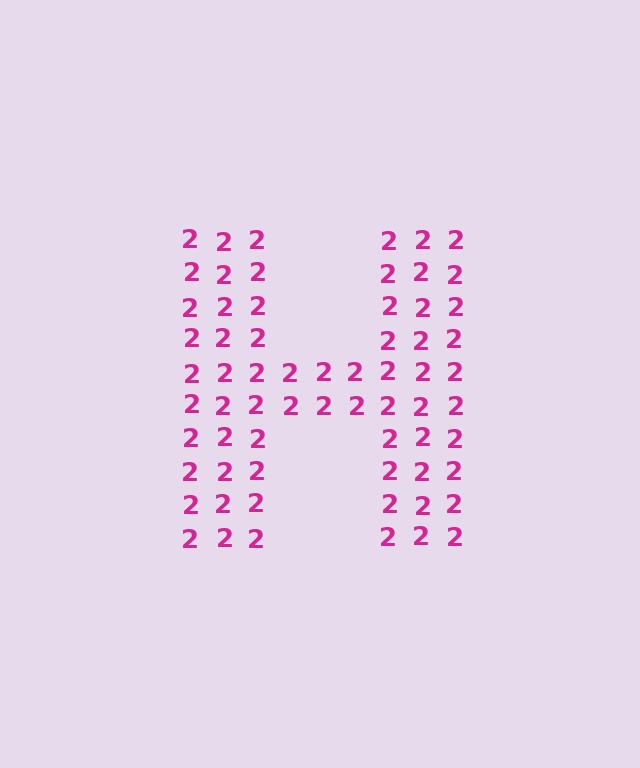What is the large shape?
The large shape is the letter H.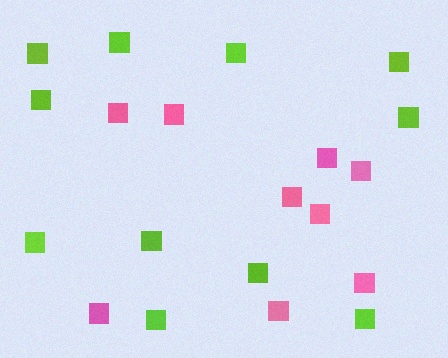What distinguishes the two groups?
There are 2 groups: one group of pink squares (9) and one group of lime squares (11).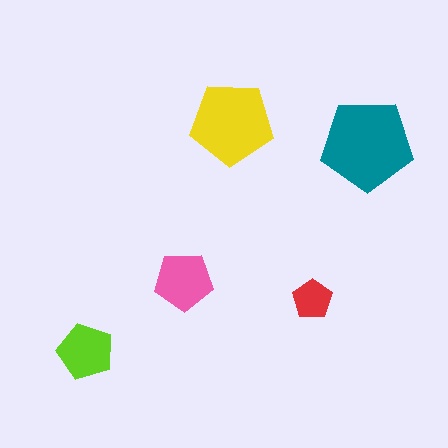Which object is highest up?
The yellow pentagon is topmost.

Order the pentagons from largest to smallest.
the teal one, the yellow one, the pink one, the lime one, the red one.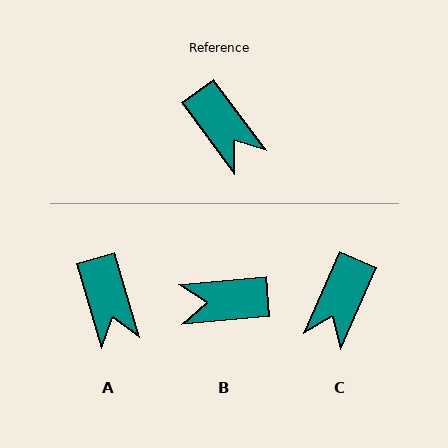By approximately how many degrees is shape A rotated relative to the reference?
Approximately 20 degrees clockwise.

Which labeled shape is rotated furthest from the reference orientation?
B, about 121 degrees away.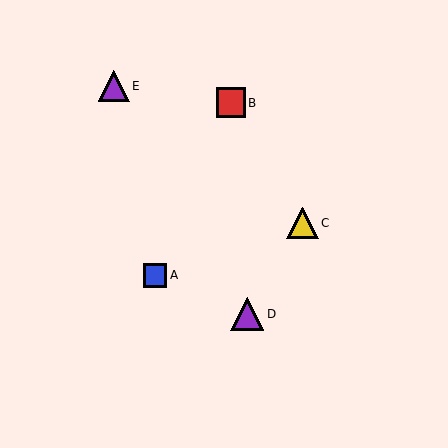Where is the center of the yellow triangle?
The center of the yellow triangle is at (303, 223).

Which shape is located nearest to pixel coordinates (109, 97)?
The purple triangle (labeled E) at (114, 86) is nearest to that location.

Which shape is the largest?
The purple triangle (labeled D) is the largest.